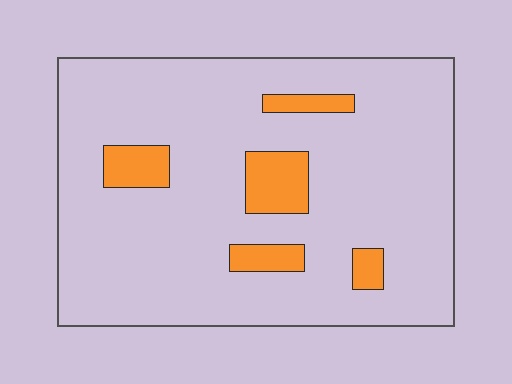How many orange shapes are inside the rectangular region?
5.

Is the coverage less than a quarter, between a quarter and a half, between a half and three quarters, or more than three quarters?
Less than a quarter.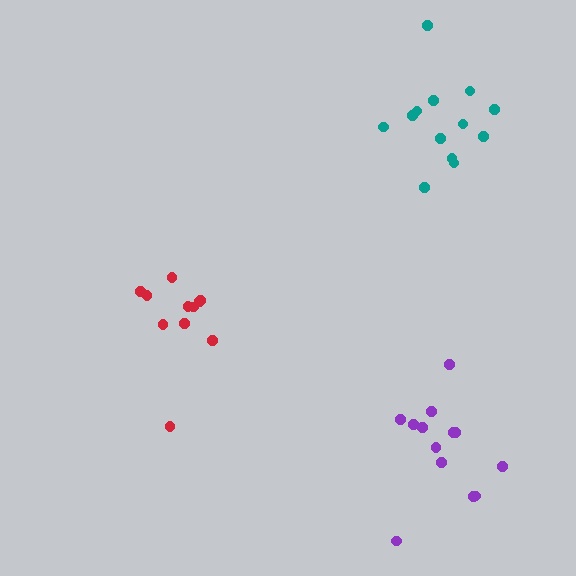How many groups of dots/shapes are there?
There are 3 groups.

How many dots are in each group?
Group 1: 13 dots, Group 2: 11 dots, Group 3: 13 dots (37 total).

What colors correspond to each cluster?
The clusters are colored: purple, red, teal.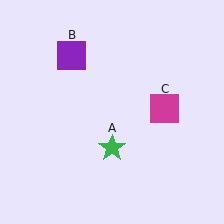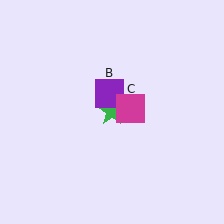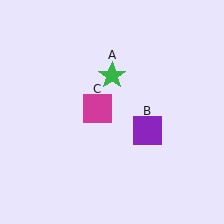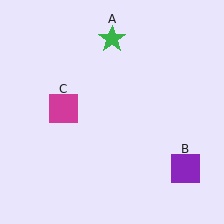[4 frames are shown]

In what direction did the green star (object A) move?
The green star (object A) moved up.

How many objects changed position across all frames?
3 objects changed position: green star (object A), purple square (object B), magenta square (object C).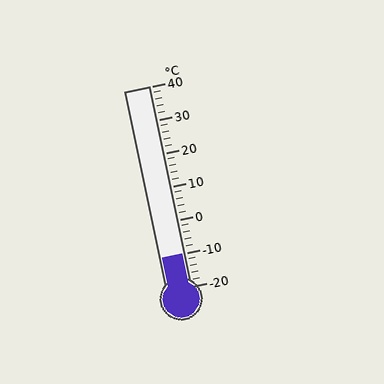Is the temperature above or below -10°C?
The temperature is at -10°C.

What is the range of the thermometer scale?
The thermometer scale ranges from -20°C to 40°C.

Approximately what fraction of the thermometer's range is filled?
The thermometer is filled to approximately 15% of its range.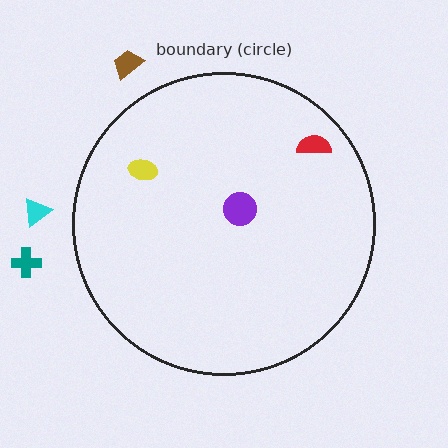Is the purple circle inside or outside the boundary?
Inside.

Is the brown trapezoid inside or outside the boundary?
Outside.